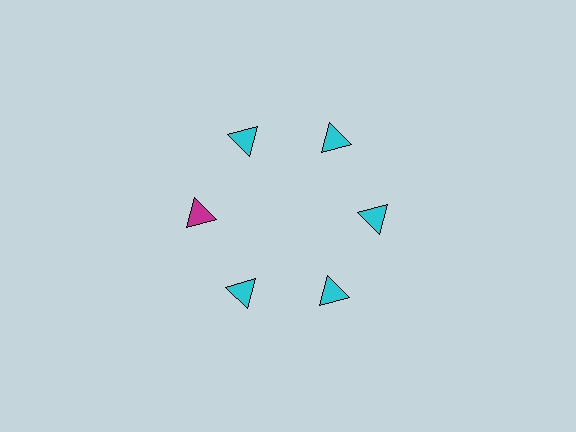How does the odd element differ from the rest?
It has a different color: magenta instead of cyan.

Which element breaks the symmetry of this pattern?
The magenta triangle at roughly the 9 o'clock position breaks the symmetry. All other shapes are cyan triangles.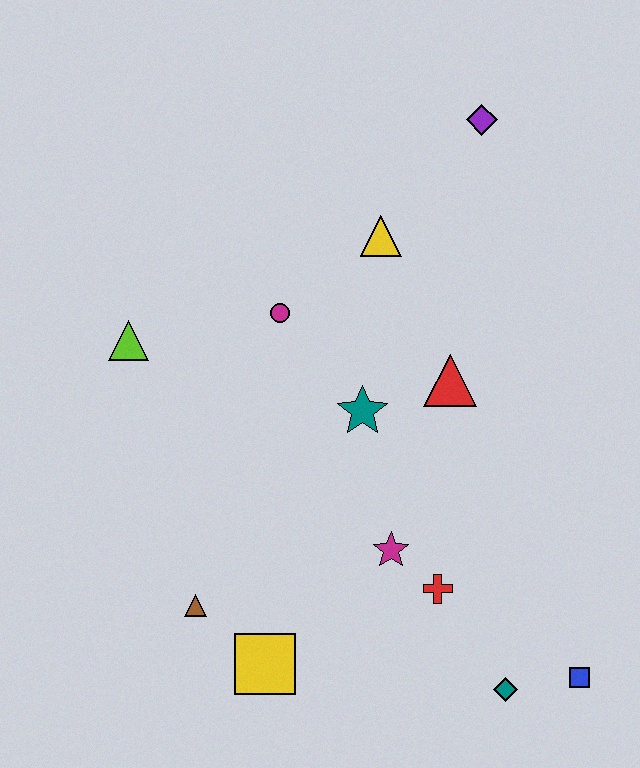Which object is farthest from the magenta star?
The purple diamond is farthest from the magenta star.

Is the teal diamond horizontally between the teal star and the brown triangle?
No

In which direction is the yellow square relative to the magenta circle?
The yellow square is below the magenta circle.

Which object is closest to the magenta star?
The red cross is closest to the magenta star.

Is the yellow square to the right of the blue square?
No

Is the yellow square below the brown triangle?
Yes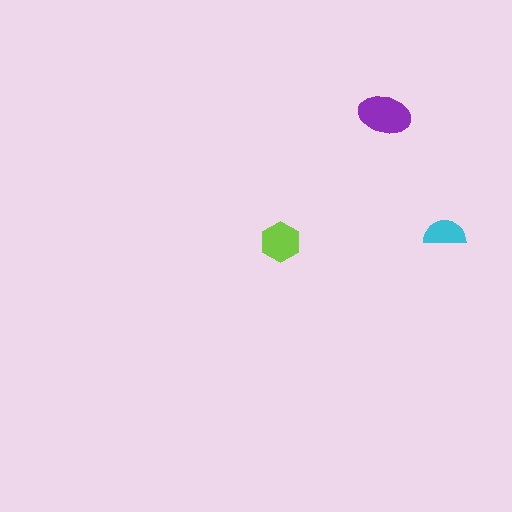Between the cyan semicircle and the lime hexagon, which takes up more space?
The lime hexagon.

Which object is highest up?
The purple ellipse is topmost.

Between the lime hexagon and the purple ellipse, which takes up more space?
The purple ellipse.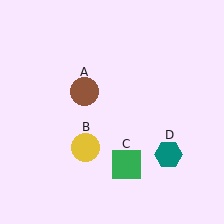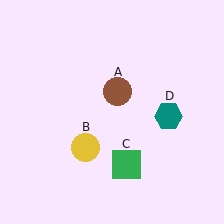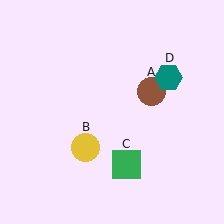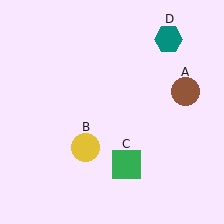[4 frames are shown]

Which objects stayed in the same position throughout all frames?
Yellow circle (object B) and green square (object C) remained stationary.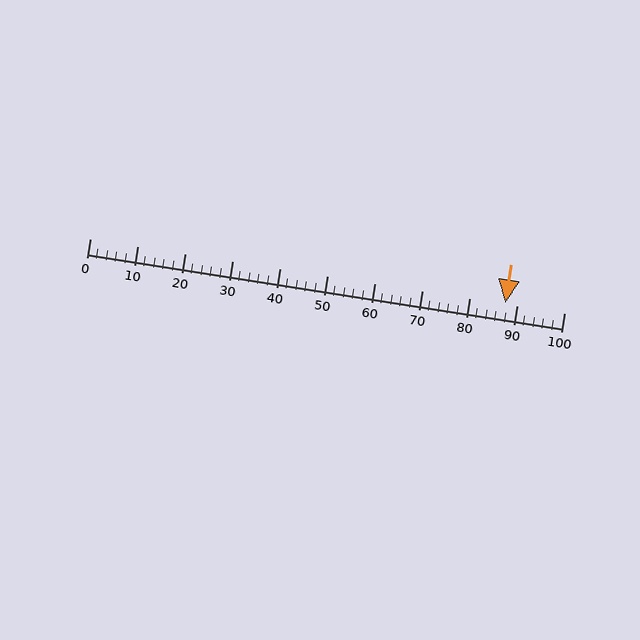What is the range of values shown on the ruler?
The ruler shows values from 0 to 100.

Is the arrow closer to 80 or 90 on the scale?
The arrow is closer to 90.